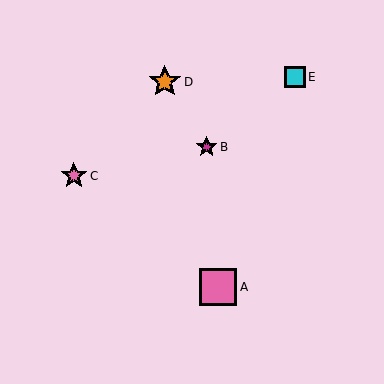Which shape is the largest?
The pink square (labeled A) is the largest.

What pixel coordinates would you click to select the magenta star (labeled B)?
Click at (207, 147) to select the magenta star B.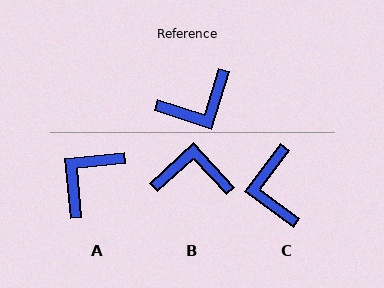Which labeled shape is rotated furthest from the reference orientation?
A, about 157 degrees away.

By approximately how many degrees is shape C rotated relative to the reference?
Approximately 108 degrees clockwise.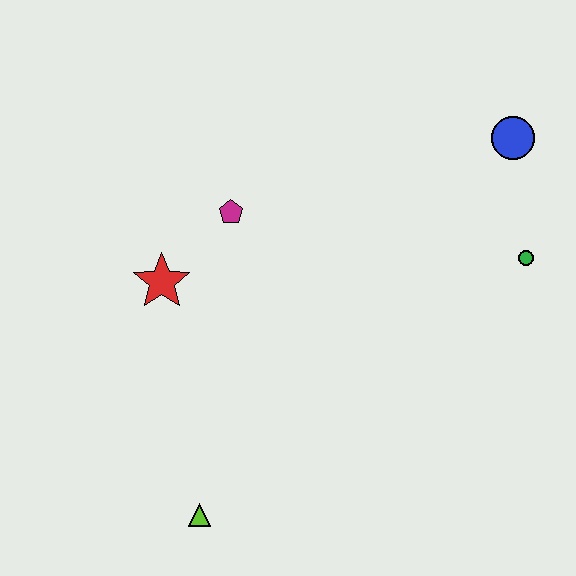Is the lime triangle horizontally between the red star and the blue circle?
Yes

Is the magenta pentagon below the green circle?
No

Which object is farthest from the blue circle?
The lime triangle is farthest from the blue circle.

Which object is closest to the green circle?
The blue circle is closest to the green circle.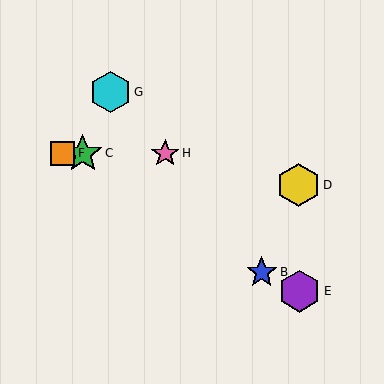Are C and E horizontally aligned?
No, C is at y≈153 and E is at y≈291.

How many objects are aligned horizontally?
4 objects (A, C, F, H) are aligned horizontally.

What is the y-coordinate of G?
Object G is at y≈92.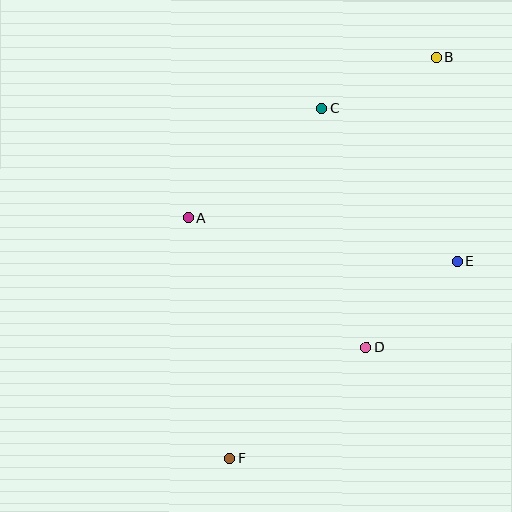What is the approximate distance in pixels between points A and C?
The distance between A and C is approximately 172 pixels.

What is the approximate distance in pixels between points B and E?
The distance between B and E is approximately 205 pixels.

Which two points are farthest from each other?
Points B and F are farthest from each other.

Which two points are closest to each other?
Points D and E are closest to each other.